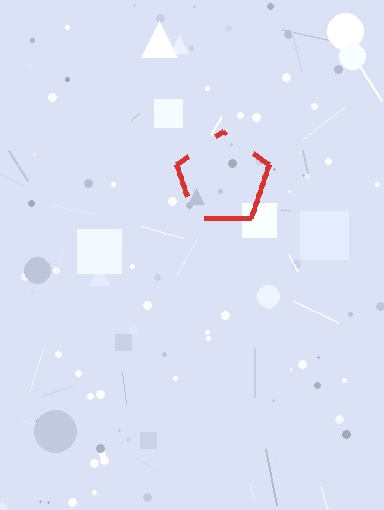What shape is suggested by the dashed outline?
The dashed outline suggests a pentagon.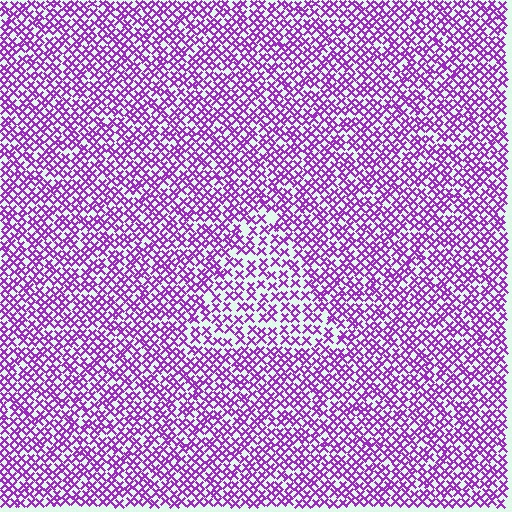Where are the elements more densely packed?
The elements are more densely packed outside the triangle boundary.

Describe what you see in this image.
The image contains small purple elements arranged at two different densities. A triangle-shaped region is visible where the elements are less densely packed than the surrounding area.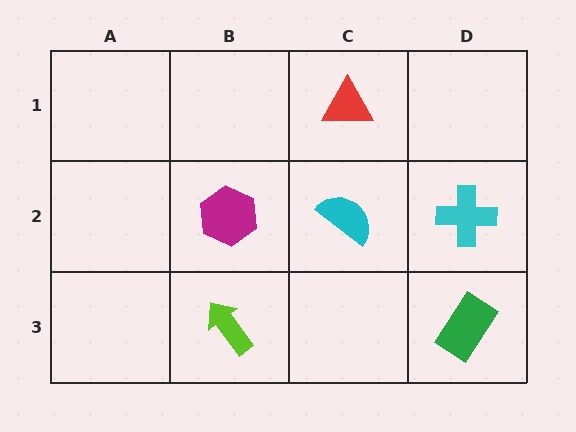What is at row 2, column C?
A cyan semicircle.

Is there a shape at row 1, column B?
No, that cell is empty.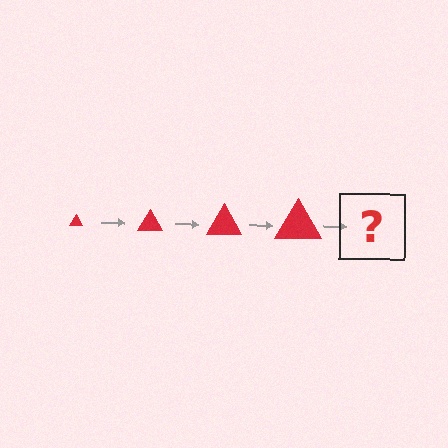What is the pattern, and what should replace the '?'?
The pattern is that the triangle gets progressively larger each step. The '?' should be a red triangle, larger than the previous one.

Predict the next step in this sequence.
The next step is a red triangle, larger than the previous one.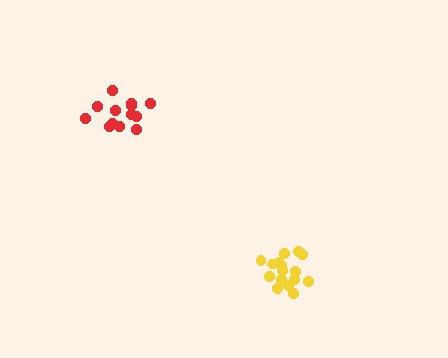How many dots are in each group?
Group 1: 16 dots, Group 2: 13 dots (29 total).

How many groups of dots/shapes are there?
There are 2 groups.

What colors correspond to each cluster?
The clusters are colored: yellow, red.